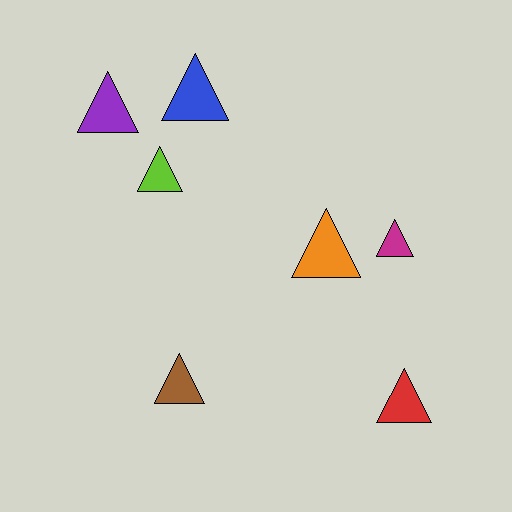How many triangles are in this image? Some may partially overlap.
There are 7 triangles.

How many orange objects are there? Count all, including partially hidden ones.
There is 1 orange object.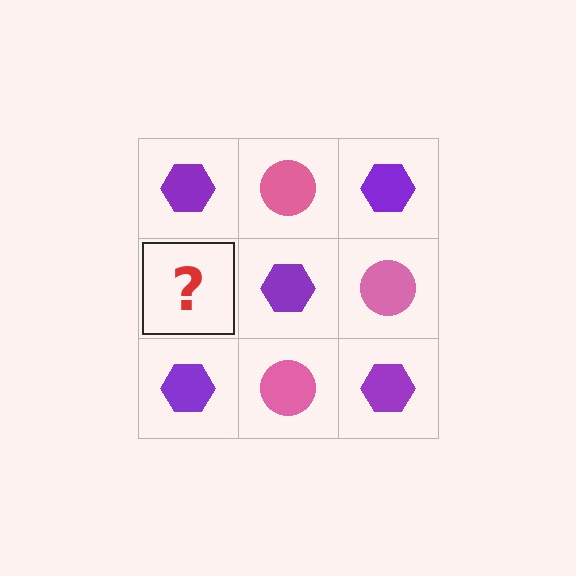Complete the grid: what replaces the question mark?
The question mark should be replaced with a pink circle.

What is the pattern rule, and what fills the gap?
The rule is that it alternates purple hexagon and pink circle in a checkerboard pattern. The gap should be filled with a pink circle.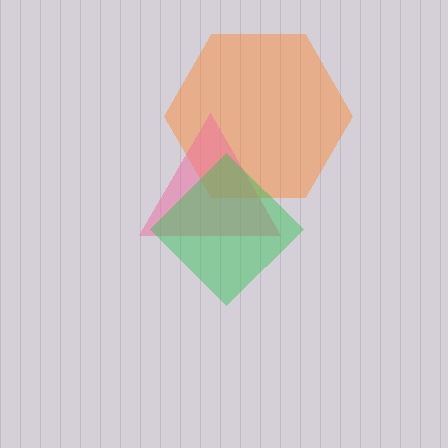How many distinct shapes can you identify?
There are 3 distinct shapes: an orange hexagon, a pink triangle, a green diamond.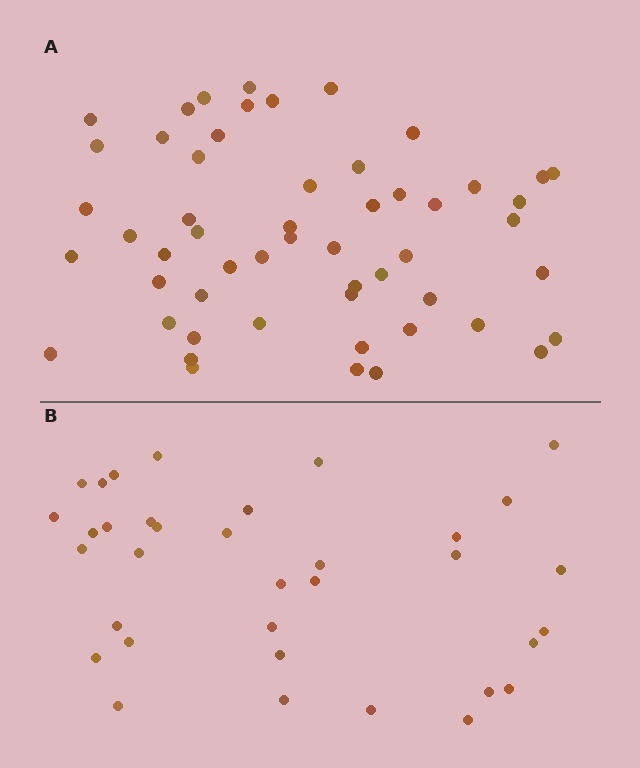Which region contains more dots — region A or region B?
Region A (the top region) has more dots.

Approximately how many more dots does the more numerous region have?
Region A has approximately 20 more dots than region B.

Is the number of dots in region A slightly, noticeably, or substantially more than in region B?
Region A has substantially more. The ratio is roughly 1.5 to 1.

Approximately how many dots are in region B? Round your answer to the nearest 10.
About 40 dots. (The exact count is 35, which rounds to 40.)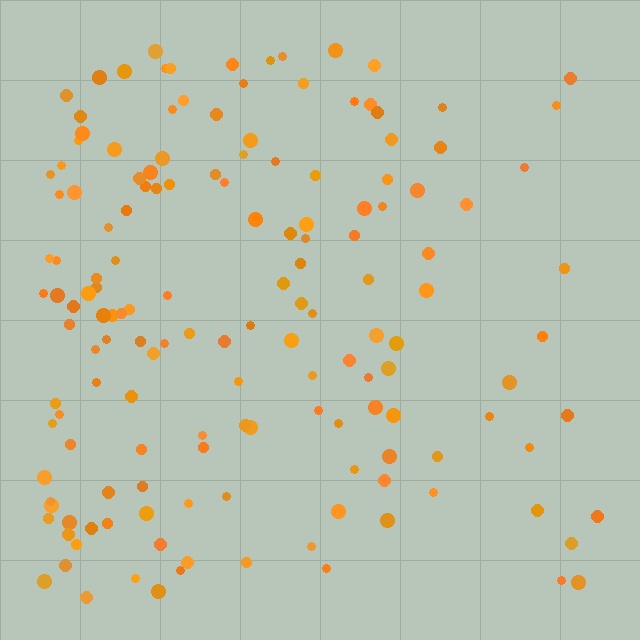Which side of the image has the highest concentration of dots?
The left.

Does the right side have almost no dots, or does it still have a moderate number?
Still a moderate number, just noticeably fewer than the left.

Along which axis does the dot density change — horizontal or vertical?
Horizontal.